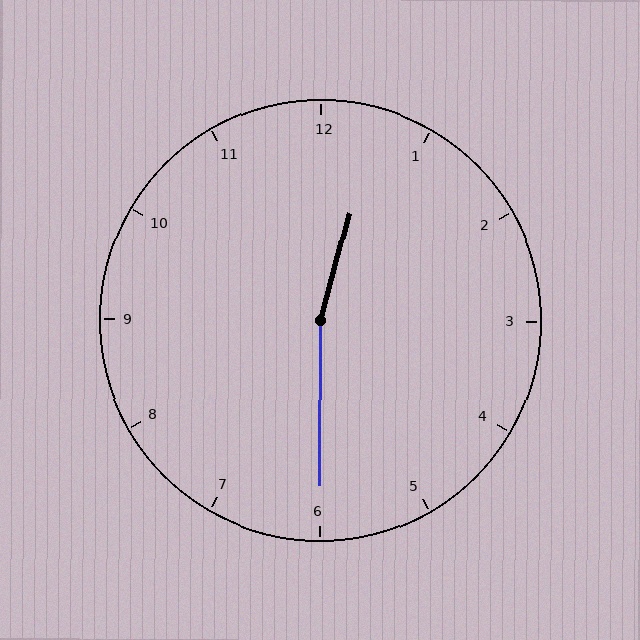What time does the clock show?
12:30.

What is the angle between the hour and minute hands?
Approximately 165 degrees.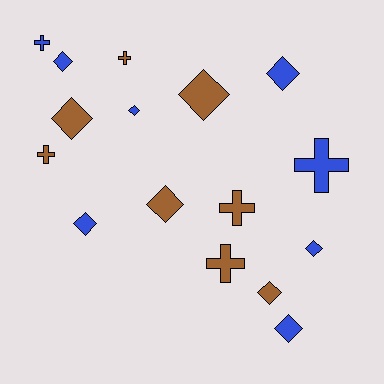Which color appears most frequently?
Blue, with 8 objects.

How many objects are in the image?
There are 16 objects.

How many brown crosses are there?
There are 4 brown crosses.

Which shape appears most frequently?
Diamond, with 10 objects.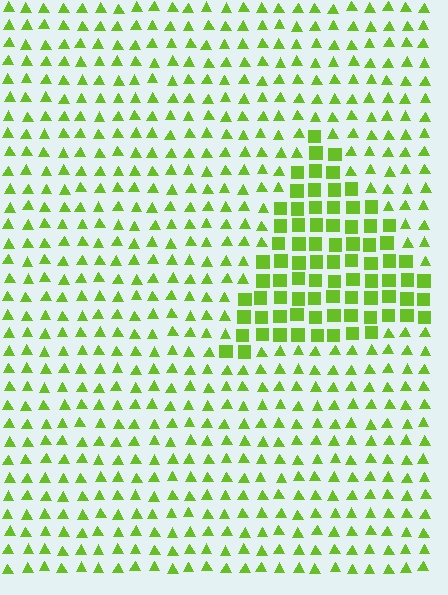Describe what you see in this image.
The image is filled with small lime elements arranged in a uniform grid. A triangle-shaped region contains squares, while the surrounding area contains triangles. The boundary is defined purely by the change in element shape.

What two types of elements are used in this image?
The image uses squares inside the triangle region and triangles outside it.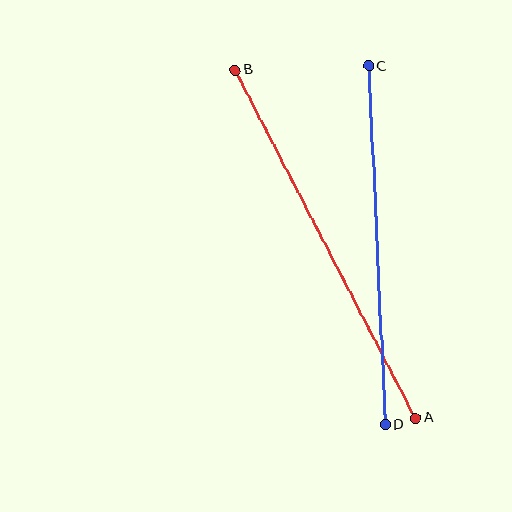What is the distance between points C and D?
The distance is approximately 359 pixels.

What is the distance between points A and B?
The distance is approximately 392 pixels.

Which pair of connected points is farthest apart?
Points A and B are farthest apart.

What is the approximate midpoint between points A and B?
The midpoint is at approximately (325, 244) pixels.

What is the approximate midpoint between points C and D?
The midpoint is at approximately (377, 246) pixels.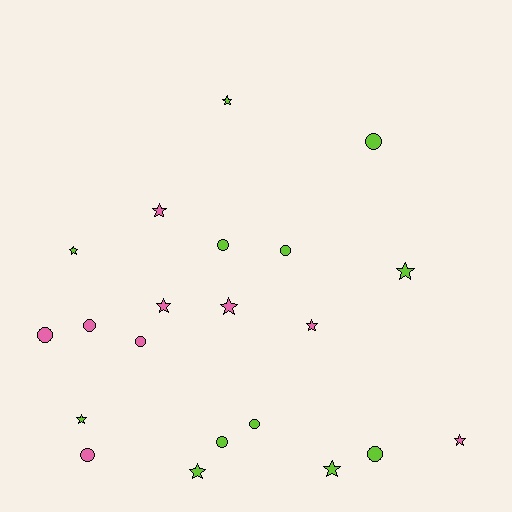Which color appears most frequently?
Lime, with 12 objects.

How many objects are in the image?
There are 21 objects.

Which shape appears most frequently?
Star, with 11 objects.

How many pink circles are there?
There are 4 pink circles.